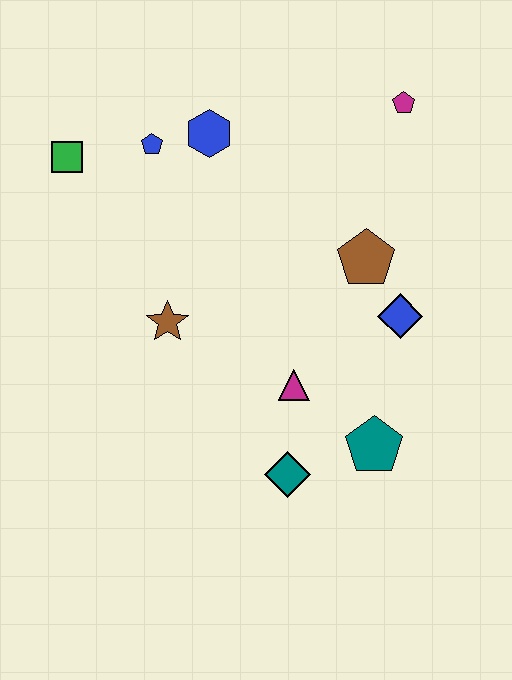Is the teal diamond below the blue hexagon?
Yes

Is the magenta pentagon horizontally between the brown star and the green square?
No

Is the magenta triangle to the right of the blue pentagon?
Yes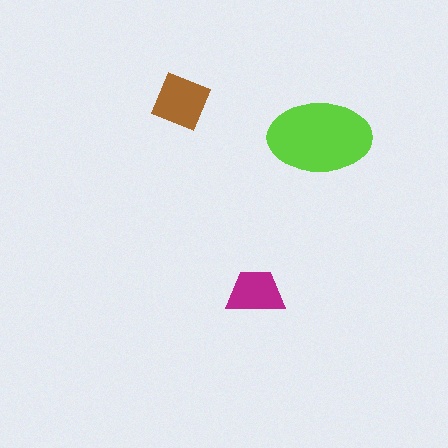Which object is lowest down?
The magenta trapezoid is bottommost.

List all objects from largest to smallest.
The lime ellipse, the brown diamond, the magenta trapezoid.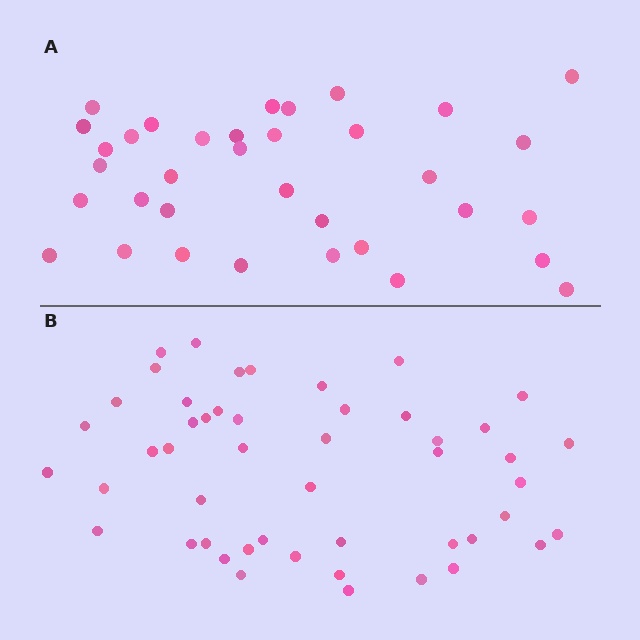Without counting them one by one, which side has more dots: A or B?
Region B (the bottom region) has more dots.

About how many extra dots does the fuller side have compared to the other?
Region B has approximately 15 more dots than region A.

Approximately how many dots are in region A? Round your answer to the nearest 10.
About 40 dots. (The exact count is 35, which rounds to 40.)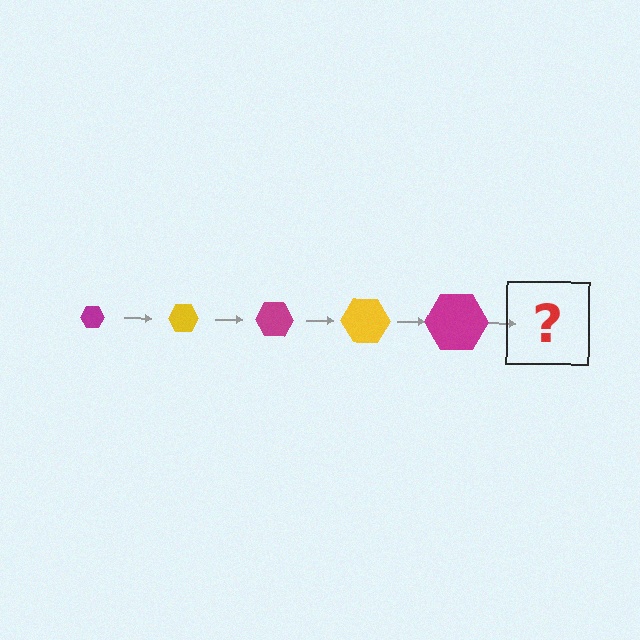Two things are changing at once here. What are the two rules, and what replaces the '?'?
The two rules are that the hexagon grows larger each step and the color cycles through magenta and yellow. The '?' should be a yellow hexagon, larger than the previous one.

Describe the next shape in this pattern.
It should be a yellow hexagon, larger than the previous one.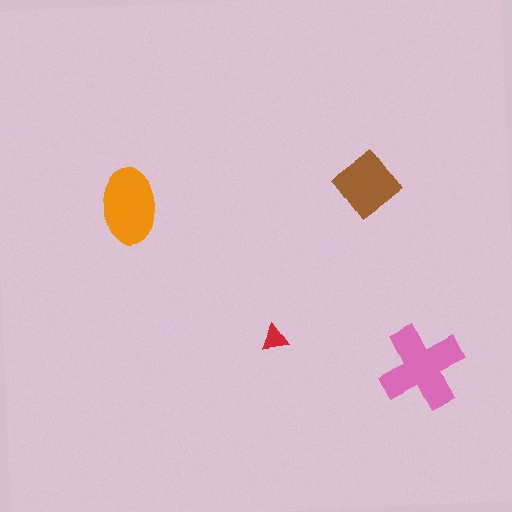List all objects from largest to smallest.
The pink cross, the orange ellipse, the brown diamond, the red triangle.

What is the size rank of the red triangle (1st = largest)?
4th.